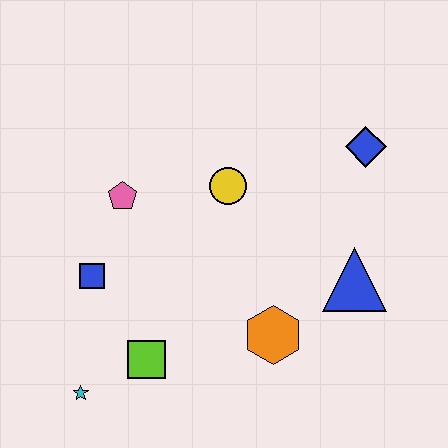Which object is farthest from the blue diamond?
The cyan star is farthest from the blue diamond.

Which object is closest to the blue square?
The pink pentagon is closest to the blue square.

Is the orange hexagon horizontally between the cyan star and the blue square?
No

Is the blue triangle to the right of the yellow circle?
Yes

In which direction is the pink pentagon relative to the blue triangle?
The pink pentagon is to the left of the blue triangle.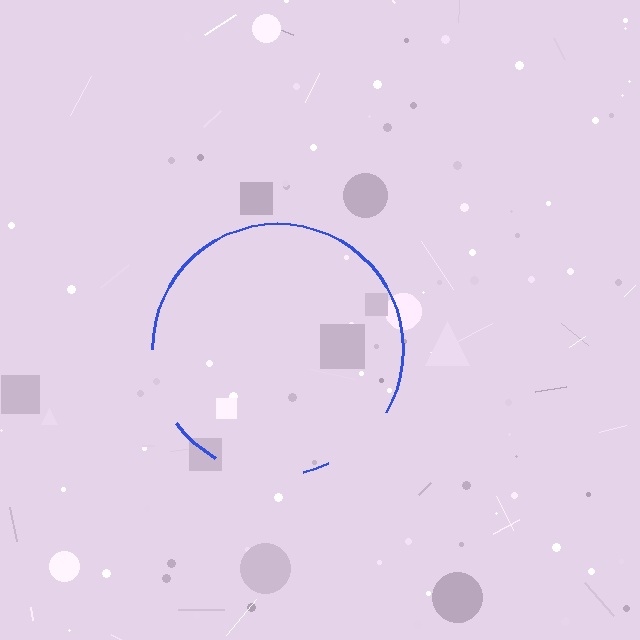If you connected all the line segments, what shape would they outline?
They would outline a circle.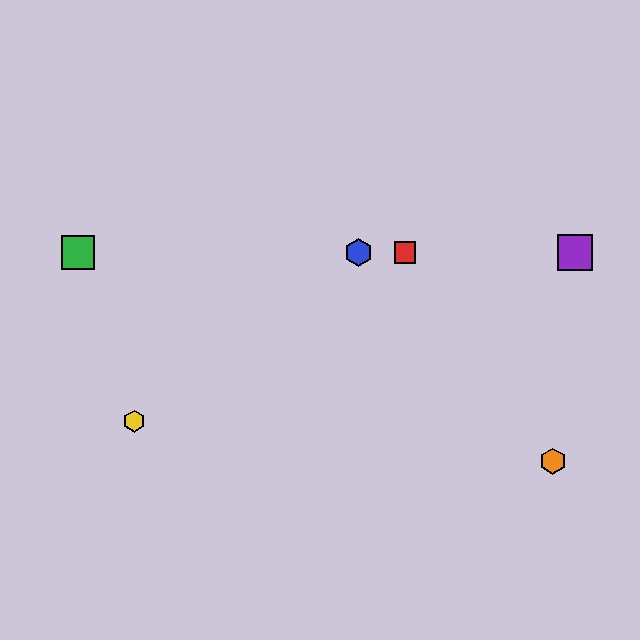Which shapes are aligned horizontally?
The red square, the blue hexagon, the green square, the purple square are aligned horizontally.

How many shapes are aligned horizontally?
4 shapes (the red square, the blue hexagon, the green square, the purple square) are aligned horizontally.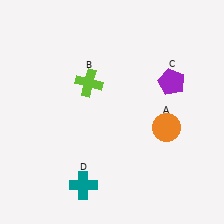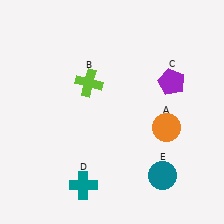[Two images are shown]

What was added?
A teal circle (E) was added in Image 2.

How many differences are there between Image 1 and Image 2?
There is 1 difference between the two images.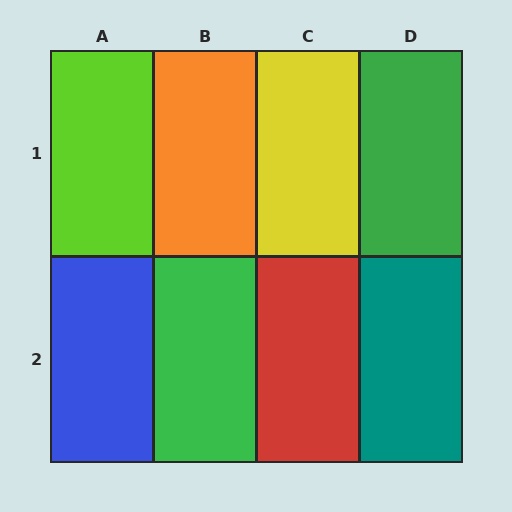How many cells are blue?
1 cell is blue.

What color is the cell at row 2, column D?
Teal.